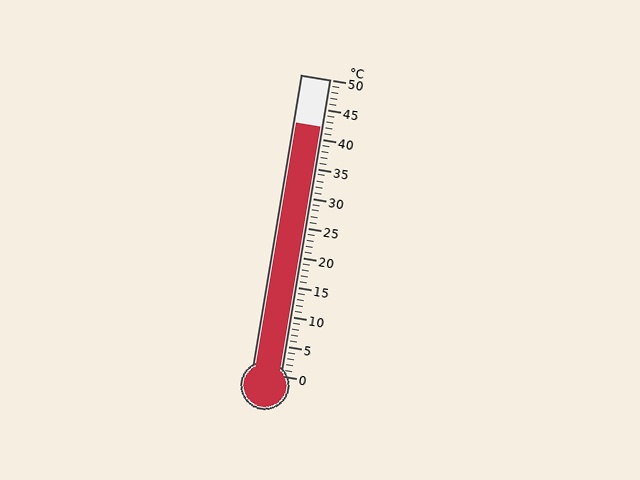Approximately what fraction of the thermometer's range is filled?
The thermometer is filled to approximately 85% of its range.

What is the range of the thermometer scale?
The thermometer scale ranges from 0°C to 50°C.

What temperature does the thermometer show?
The thermometer shows approximately 42°C.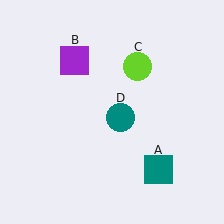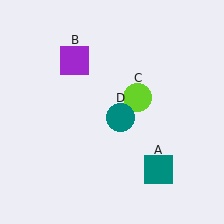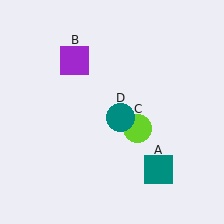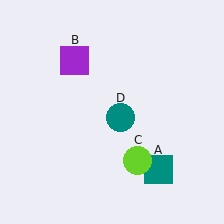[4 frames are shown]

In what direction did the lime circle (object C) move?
The lime circle (object C) moved down.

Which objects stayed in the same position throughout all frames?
Teal square (object A) and purple square (object B) and teal circle (object D) remained stationary.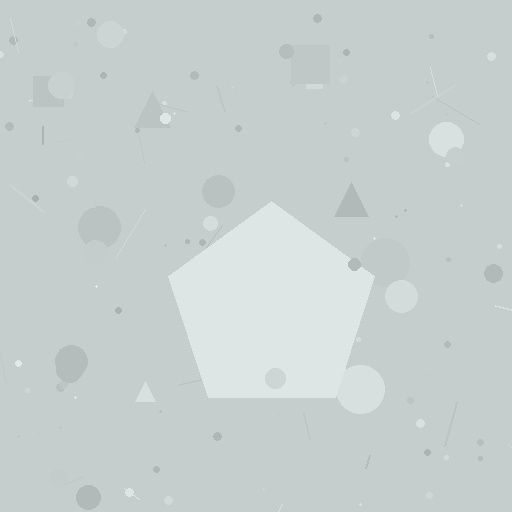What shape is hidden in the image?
A pentagon is hidden in the image.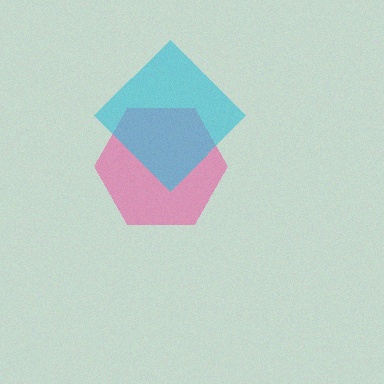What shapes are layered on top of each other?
The layered shapes are: a pink hexagon, a cyan diamond.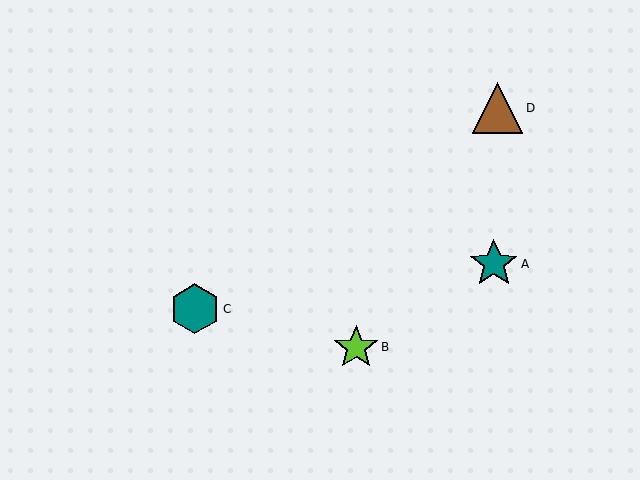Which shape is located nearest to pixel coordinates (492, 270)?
The teal star (labeled A) at (494, 264) is nearest to that location.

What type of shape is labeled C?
Shape C is a teal hexagon.